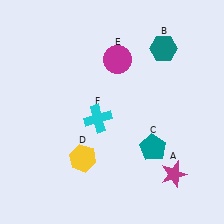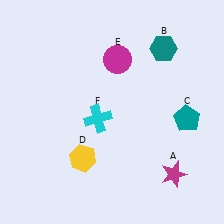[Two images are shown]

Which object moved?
The teal pentagon (C) moved right.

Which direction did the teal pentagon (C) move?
The teal pentagon (C) moved right.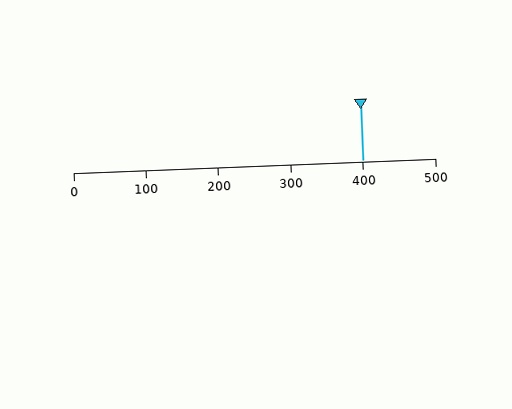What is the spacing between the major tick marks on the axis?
The major ticks are spaced 100 apart.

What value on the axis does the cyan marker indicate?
The marker indicates approximately 400.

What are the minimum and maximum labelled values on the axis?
The axis runs from 0 to 500.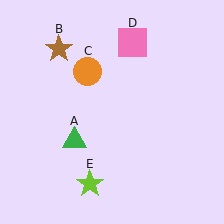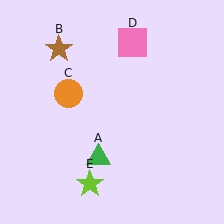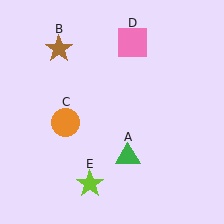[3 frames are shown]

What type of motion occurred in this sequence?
The green triangle (object A), orange circle (object C) rotated counterclockwise around the center of the scene.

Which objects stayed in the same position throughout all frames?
Brown star (object B) and pink square (object D) and lime star (object E) remained stationary.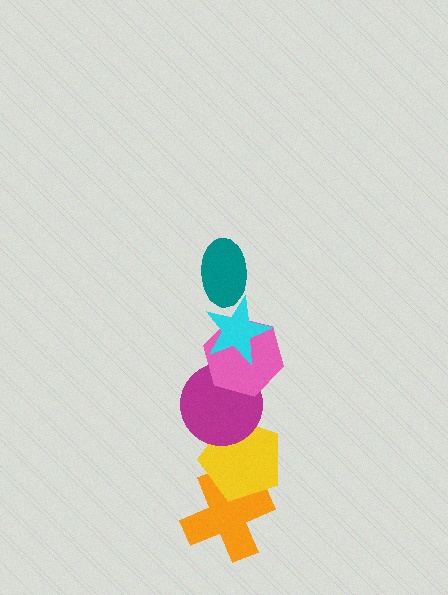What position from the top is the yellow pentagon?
The yellow pentagon is 5th from the top.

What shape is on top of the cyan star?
The teal ellipse is on top of the cyan star.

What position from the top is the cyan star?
The cyan star is 2nd from the top.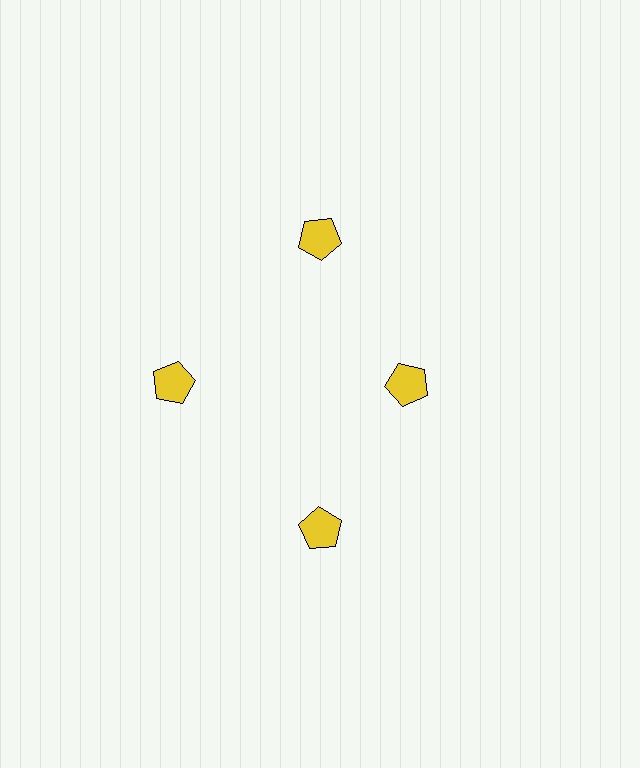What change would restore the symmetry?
The symmetry would be restored by moving it outward, back onto the ring so that all 4 pentagons sit at equal angles and equal distance from the center.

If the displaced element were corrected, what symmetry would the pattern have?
It would have 4-fold rotational symmetry — the pattern would map onto itself every 90 degrees.